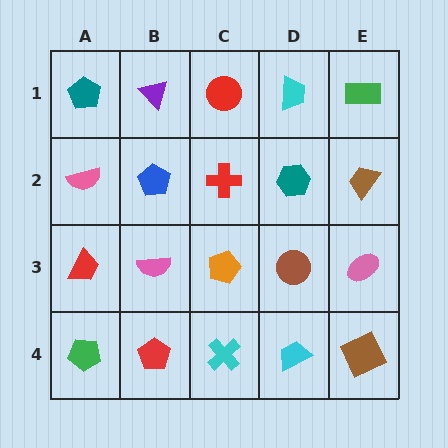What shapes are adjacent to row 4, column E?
A pink ellipse (row 3, column E), a cyan trapezoid (row 4, column D).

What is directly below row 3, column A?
A green pentagon.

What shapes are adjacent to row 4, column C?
An orange pentagon (row 3, column C), a red pentagon (row 4, column B), a cyan trapezoid (row 4, column D).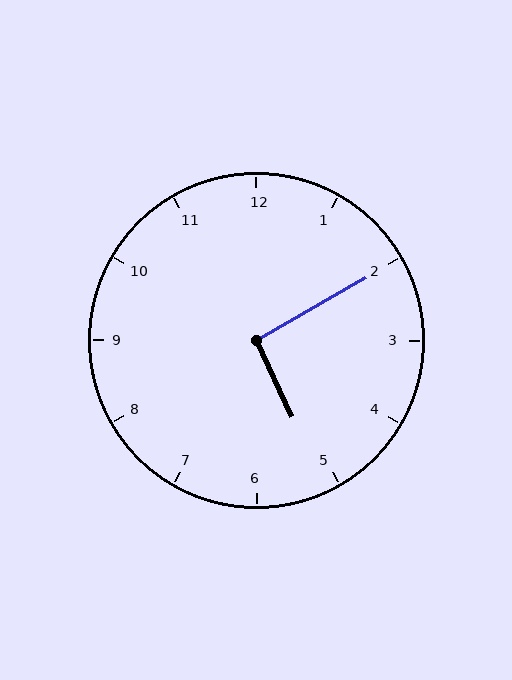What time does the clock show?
5:10.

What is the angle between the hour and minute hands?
Approximately 95 degrees.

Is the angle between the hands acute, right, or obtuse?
It is right.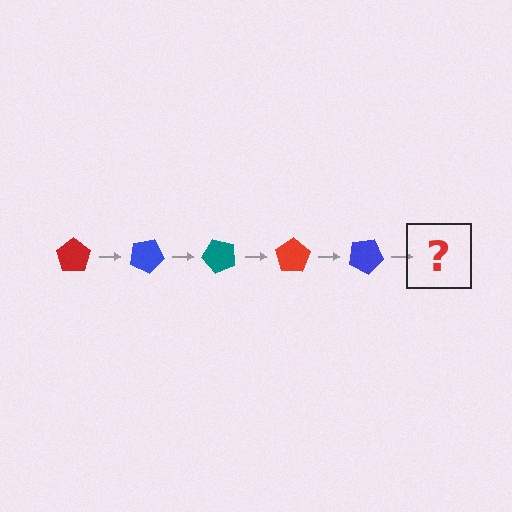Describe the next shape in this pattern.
It should be a teal pentagon, rotated 125 degrees from the start.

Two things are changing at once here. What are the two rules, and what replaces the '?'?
The two rules are that it rotates 25 degrees each step and the color cycles through red, blue, and teal. The '?' should be a teal pentagon, rotated 125 degrees from the start.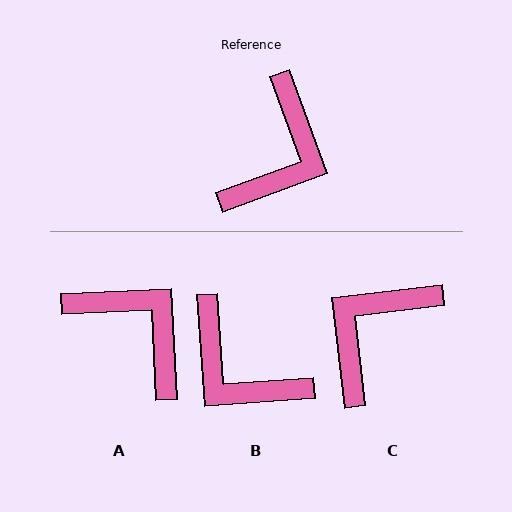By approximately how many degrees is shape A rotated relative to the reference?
Approximately 73 degrees counter-clockwise.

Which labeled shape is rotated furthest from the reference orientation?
C, about 166 degrees away.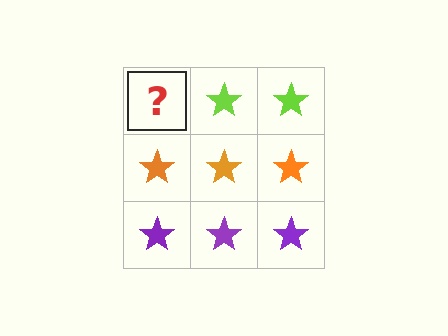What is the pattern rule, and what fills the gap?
The rule is that each row has a consistent color. The gap should be filled with a lime star.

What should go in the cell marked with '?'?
The missing cell should contain a lime star.